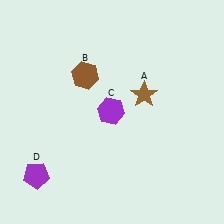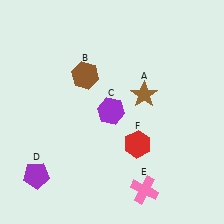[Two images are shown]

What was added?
A pink cross (E), a red hexagon (F) were added in Image 2.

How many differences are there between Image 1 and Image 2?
There are 2 differences between the two images.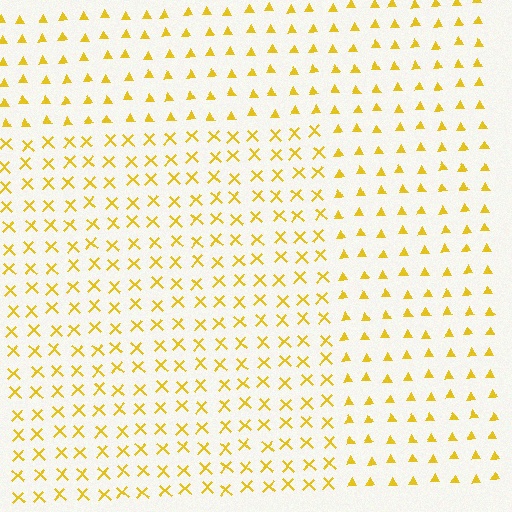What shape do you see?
I see a rectangle.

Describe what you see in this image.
The image is filled with small yellow elements arranged in a uniform grid. A rectangle-shaped region contains X marks, while the surrounding area contains triangles. The boundary is defined purely by the change in element shape.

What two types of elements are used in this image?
The image uses X marks inside the rectangle region and triangles outside it.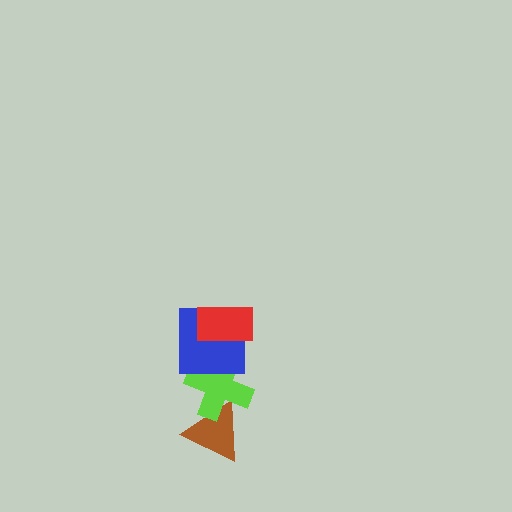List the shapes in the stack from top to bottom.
From top to bottom: the red rectangle, the blue square, the lime cross, the brown triangle.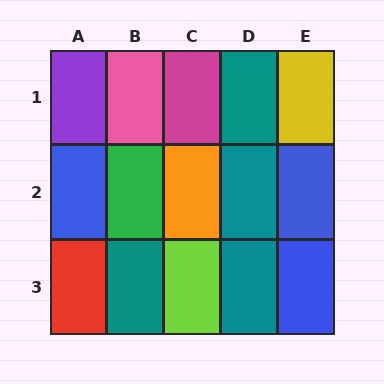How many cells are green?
1 cell is green.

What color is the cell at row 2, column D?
Teal.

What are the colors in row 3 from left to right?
Red, teal, lime, teal, blue.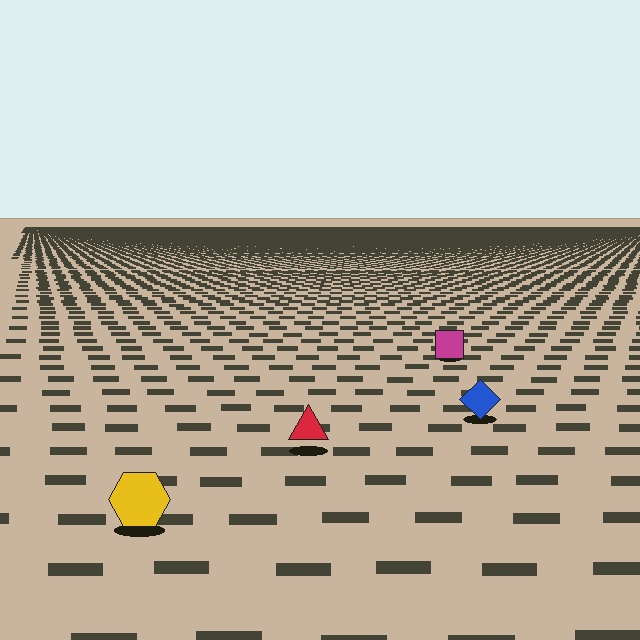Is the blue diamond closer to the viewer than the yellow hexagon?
No. The yellow hexagon is closer — you can tell from the texture gradient: the ground texture is coarser near it.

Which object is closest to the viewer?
The yellow hexagon is closest. The texture marks near it are larger and more spread out.